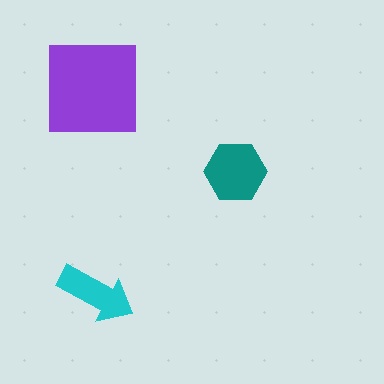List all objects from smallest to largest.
The cyan arrow, the teal hexagon, the purple square.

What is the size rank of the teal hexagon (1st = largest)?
2nd.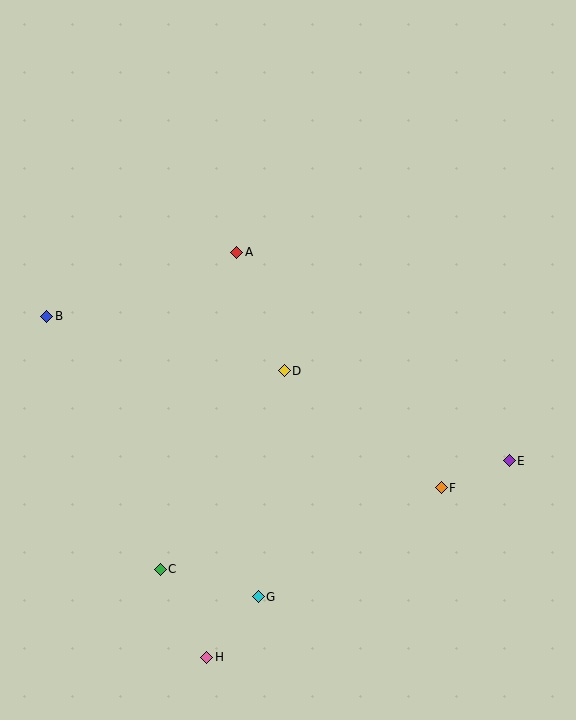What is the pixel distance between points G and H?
The distance between G and H is 79 pixels.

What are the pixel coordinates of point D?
Point D is at (284, 371).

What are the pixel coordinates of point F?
Point F is at (441, 488).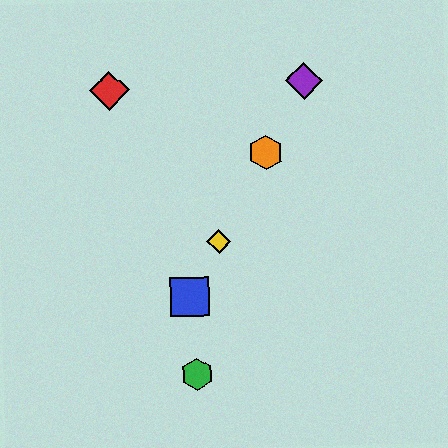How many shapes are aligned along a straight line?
4 shapes (the blue square, the yellow diamond, the purple diamond, the orange hexagon) are aligned along a straight line.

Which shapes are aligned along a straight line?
The blue square, the yellow diamond, the purple diamond, the orange hexagon are aligned along a straight line.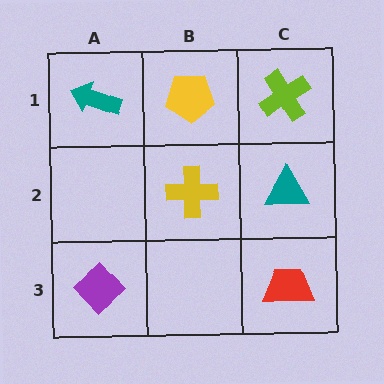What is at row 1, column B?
A yellow pentagon.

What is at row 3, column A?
A purple diamond.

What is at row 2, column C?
A teal triangle.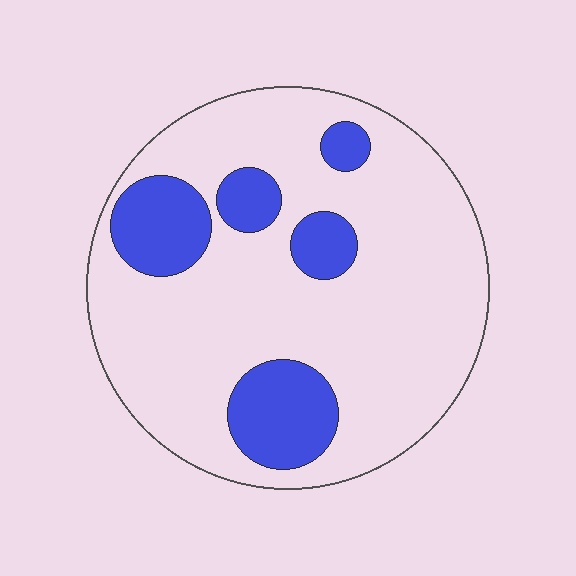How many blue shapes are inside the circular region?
5.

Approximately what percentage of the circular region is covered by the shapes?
Approximately 20%.